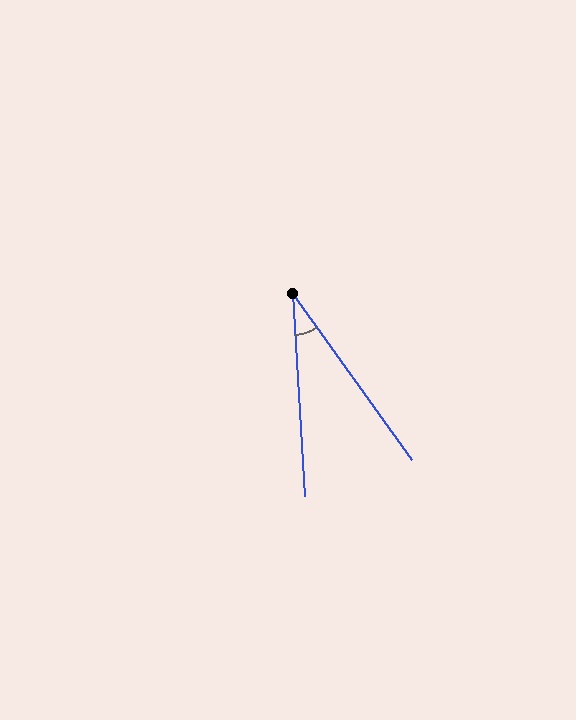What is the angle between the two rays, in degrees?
Approximately 32 degrees.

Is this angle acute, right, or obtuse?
It is acute.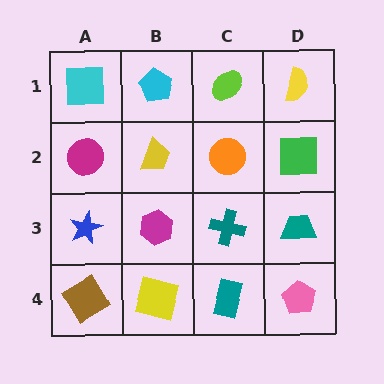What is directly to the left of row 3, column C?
A magenta hexagon.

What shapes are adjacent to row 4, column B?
A magenta hexagon (row 3, column B), a brown diamond (row 4, column A), a teal rectangle (row 4, column C).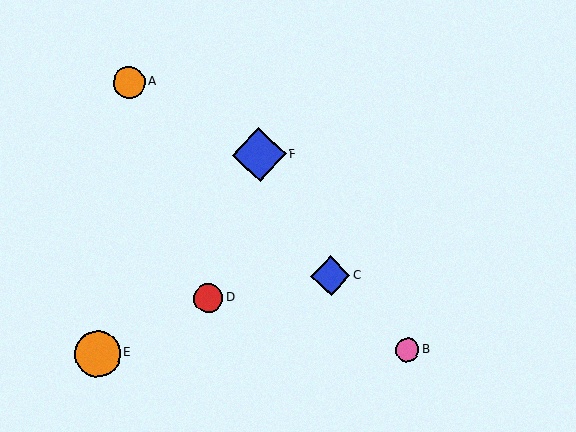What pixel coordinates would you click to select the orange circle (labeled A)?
Click at (129, 82) to select the orange circle A.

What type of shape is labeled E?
Shape E is an orange circle.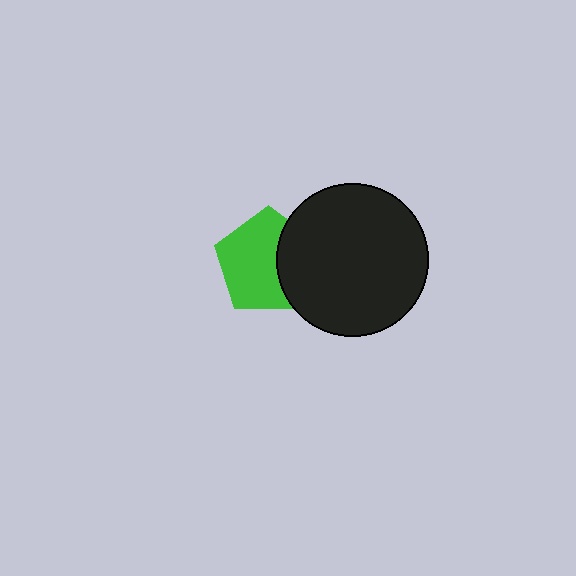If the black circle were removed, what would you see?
You would see the complete green pentagon.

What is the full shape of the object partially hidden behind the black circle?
The partially hidden object is a green pentagon.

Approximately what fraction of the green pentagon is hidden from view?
Roughly 34% of the green pentagon is hidden behind the black circle.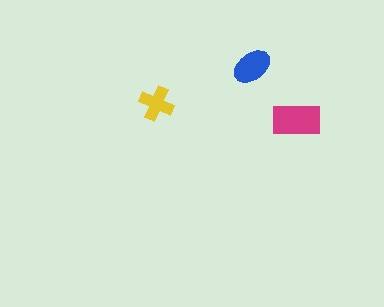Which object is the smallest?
The yellow cross.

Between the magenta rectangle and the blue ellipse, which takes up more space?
The magenta rectangle.